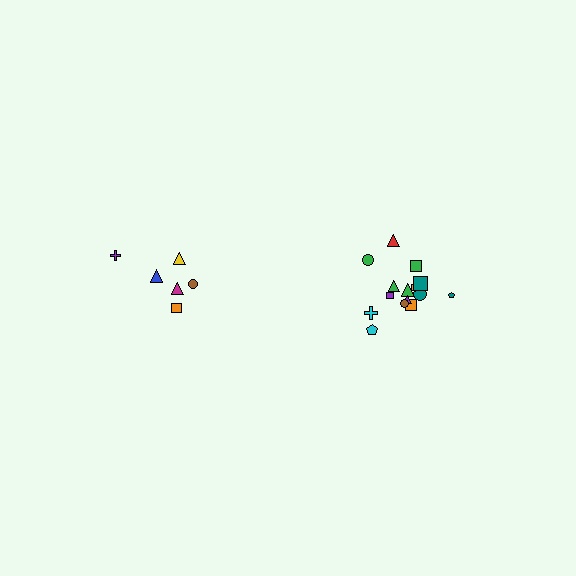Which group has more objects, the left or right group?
The right group.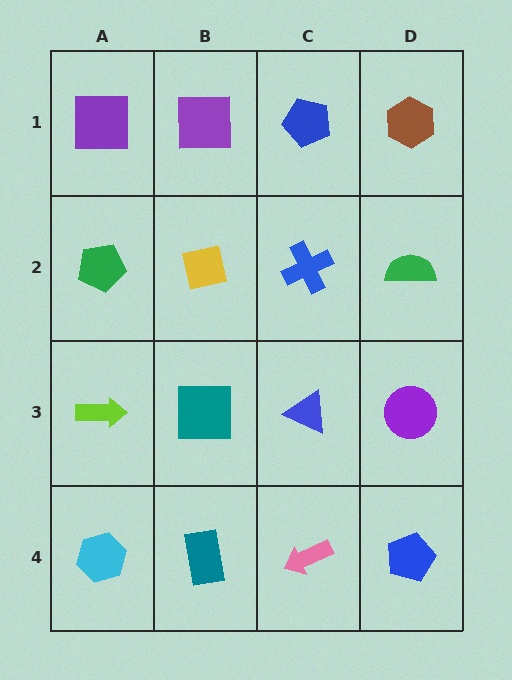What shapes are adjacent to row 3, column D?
A green semicircle (row 2, column D), a blue pentagon (row 4, column D), a blue triangle (row 3, column C).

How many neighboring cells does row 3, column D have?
3.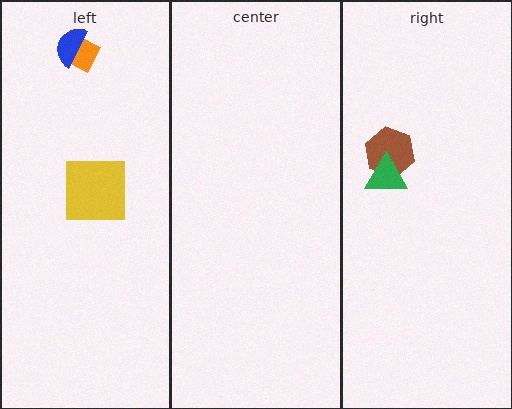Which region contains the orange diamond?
The left region.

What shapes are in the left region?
The orange diamond, the yellow square, the blue semicircle.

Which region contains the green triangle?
The right region.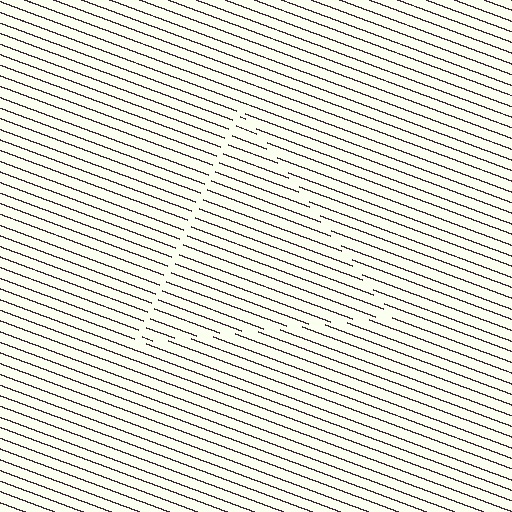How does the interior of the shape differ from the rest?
The interior of the shape contains the same grating, shifted by half a period — the contour is defined by the phase discontinuity where line-ends from the inner and outer gratings abut.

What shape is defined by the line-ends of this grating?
An illusory triangle. The interior of the shape contains the same grating, shifted by half a period — the contour is defined by the phase discontinuity where line-ends from the inner and outer gratings abut.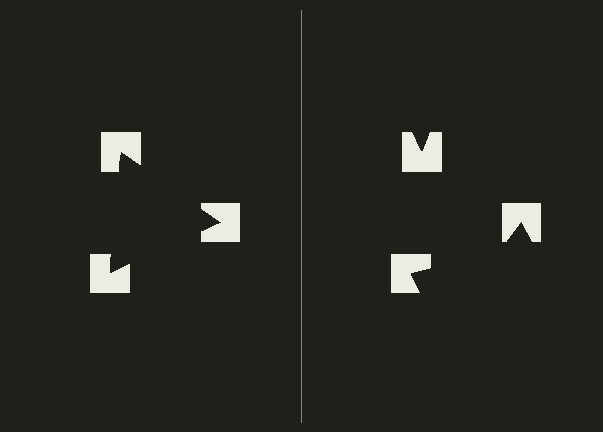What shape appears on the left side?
An illusory triangle.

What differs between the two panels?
The notched squares are positioned identically on both sides; only the wedge orientations differ. On the left they align to a triangle; on the right they are misaligned.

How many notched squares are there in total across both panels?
6 — 3 on each side.